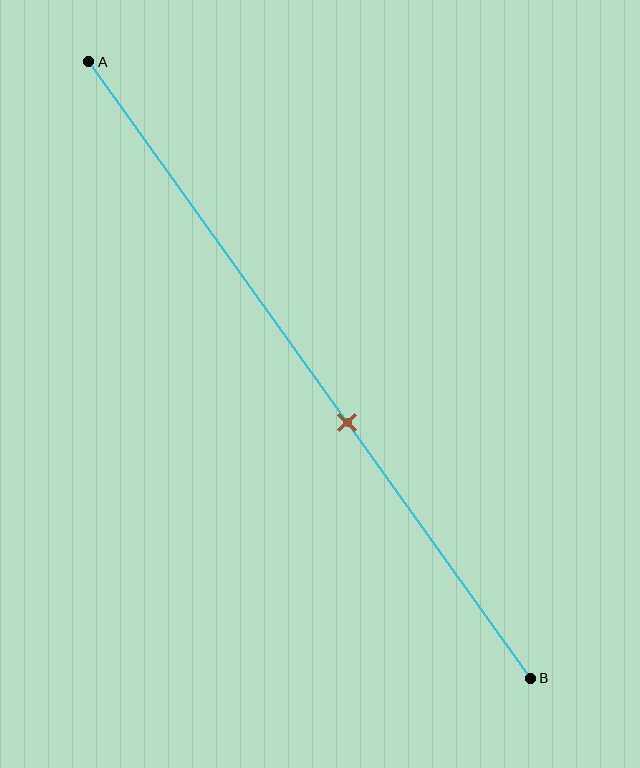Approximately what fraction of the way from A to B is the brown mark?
The brown mark is approximately 60% of the way from A to B.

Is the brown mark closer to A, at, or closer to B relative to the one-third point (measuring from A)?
The brown mark is closer to point B than the one-third point of segment AB.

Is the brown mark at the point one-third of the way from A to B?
No, the mark is at about 60% from A, not at the 33% one-third point.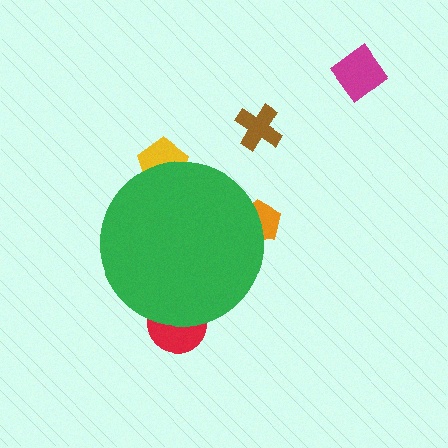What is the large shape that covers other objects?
A green circle.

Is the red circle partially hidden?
Yes, the red circle is partially hidden behind the green circle.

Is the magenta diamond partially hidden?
No, the magenta diamond is fully visible.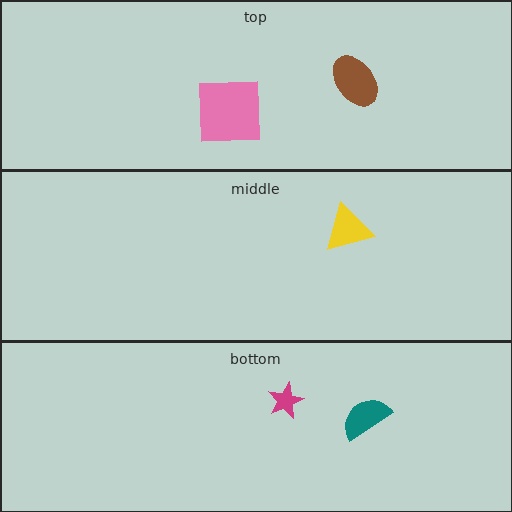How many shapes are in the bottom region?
2.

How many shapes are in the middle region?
1.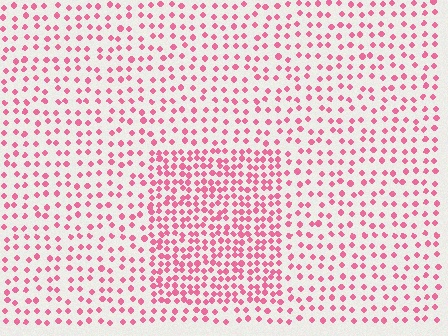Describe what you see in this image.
The image contains small pink elements arranged at two different densities. A rectangle-shaped region is visible where the elements are more densely packed than the surrounding area.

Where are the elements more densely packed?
The elements are more densely packed inside the rectangle boundary.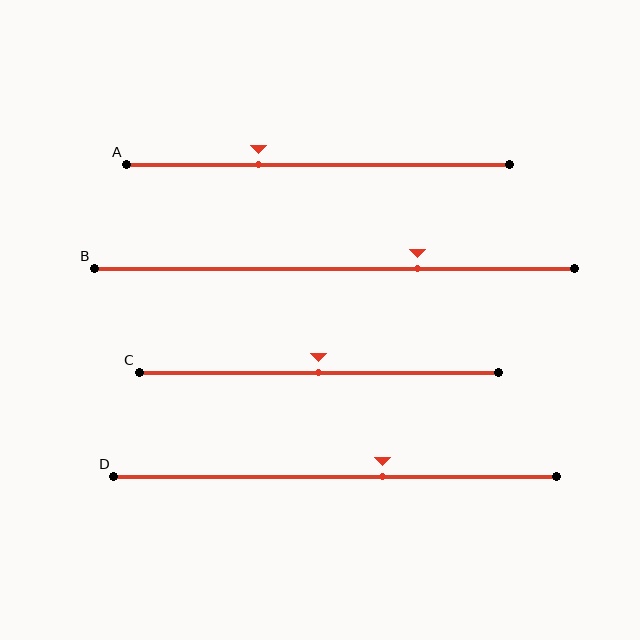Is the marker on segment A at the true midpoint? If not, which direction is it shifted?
No, the marker on segment A is shifted to the left by about 15% of the segment length.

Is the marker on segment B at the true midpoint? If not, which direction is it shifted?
No, the marker on segment B is shifted to the right by about 17% of the segment length.